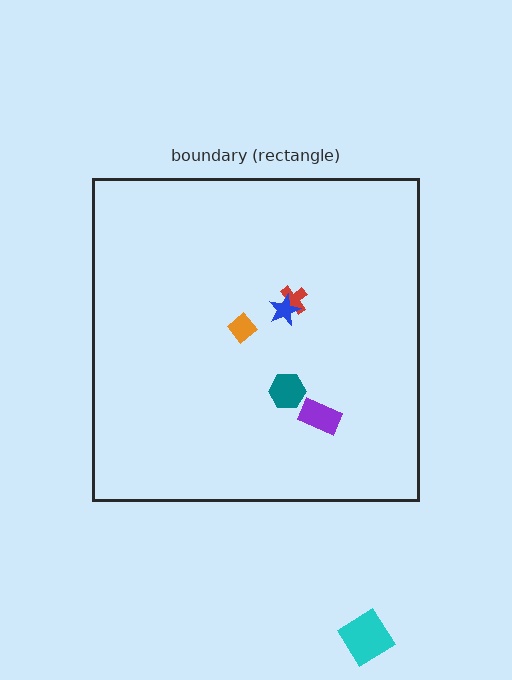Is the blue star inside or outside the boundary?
Inside.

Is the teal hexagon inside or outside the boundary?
Inside.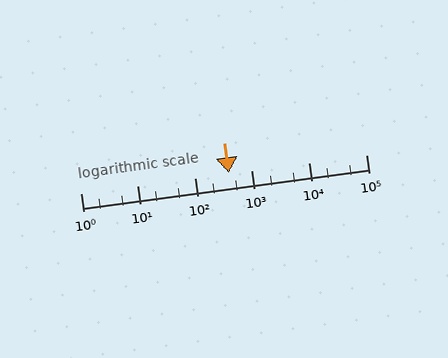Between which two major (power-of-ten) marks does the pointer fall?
The pointer is between 100 and 1000.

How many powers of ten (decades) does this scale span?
The scale spans 5 decades, from 1 to 100000.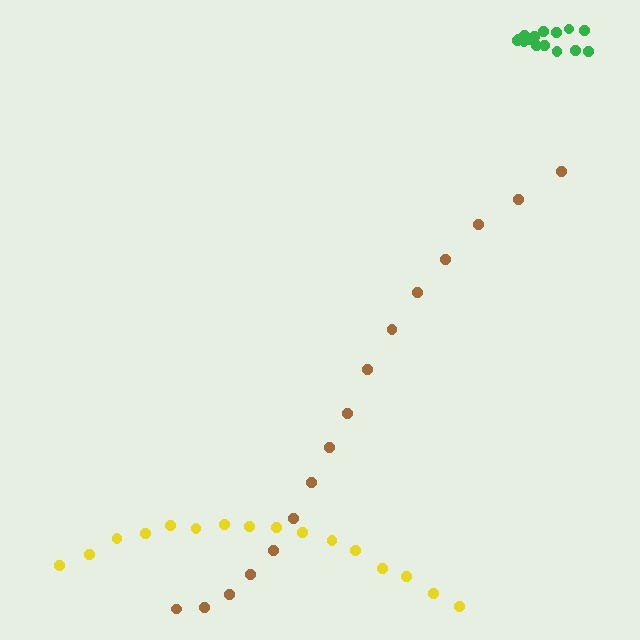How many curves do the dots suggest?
There are 3 distinct paths.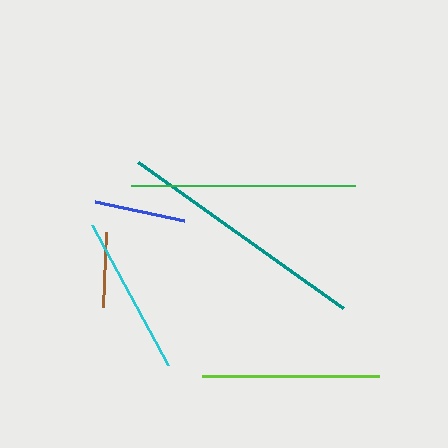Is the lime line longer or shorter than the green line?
The green line is longer than the lime line.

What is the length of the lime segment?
The lime segment is approximately 177 pixels long.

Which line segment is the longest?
The teal line is the longest at approximately 251 pixels.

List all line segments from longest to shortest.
From longest to shortest: teal, green, lime, cyan, blue, brown.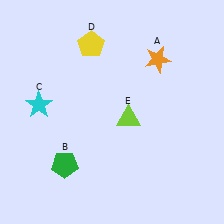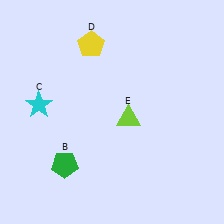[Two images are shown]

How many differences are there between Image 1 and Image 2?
There is 1 difference between the two images.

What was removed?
The orange star (A) was removed in Image 2.